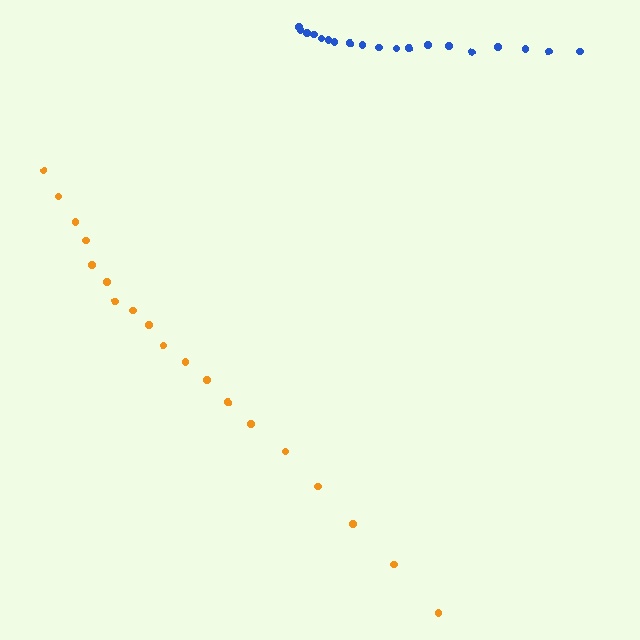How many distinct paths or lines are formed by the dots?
There are 2 distinct paths.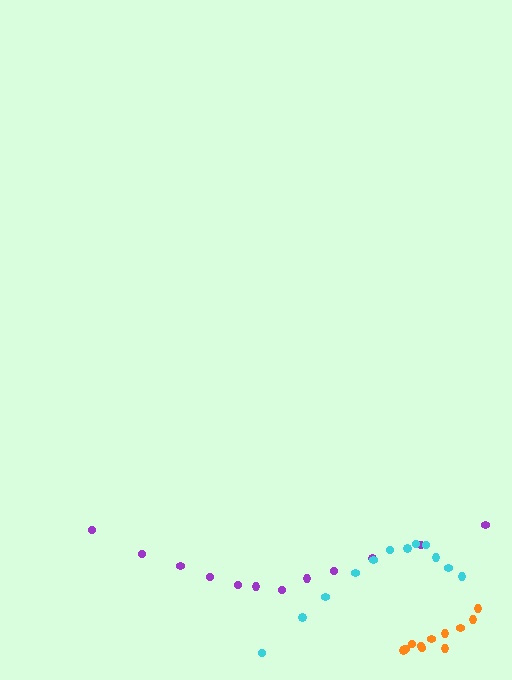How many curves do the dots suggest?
There are 3 distinct paths.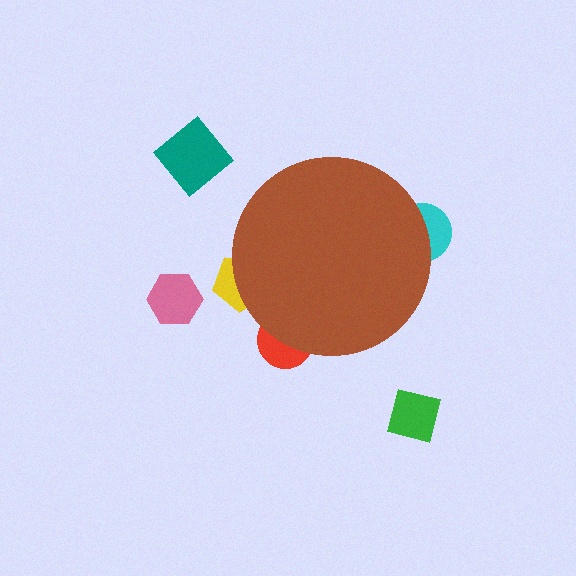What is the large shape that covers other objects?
A brown circle.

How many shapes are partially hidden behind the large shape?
3 shapes are partially hidden.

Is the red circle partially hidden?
Yes, the red circle is partially hidden behind the brown circle.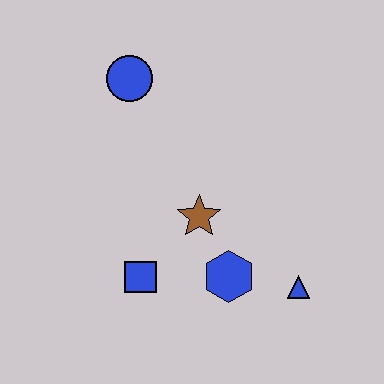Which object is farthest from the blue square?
The blue circle is farthest from the blue square.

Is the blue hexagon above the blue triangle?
Yes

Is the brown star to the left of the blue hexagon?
Yes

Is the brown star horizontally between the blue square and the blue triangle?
Yes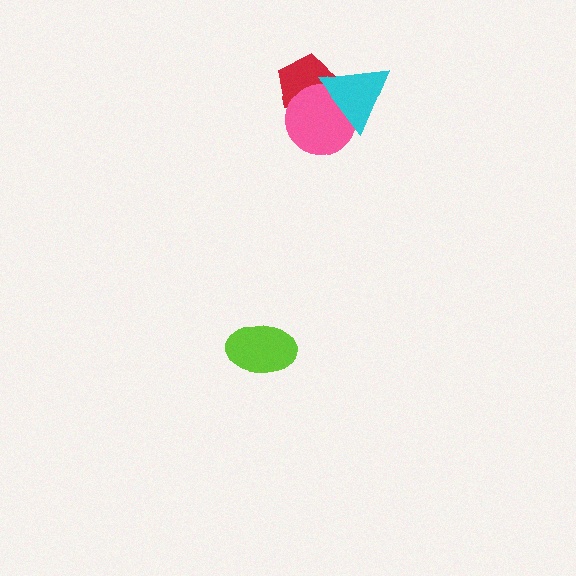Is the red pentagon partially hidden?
Yes, it is partially covered by another shape.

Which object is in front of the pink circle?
The cyan triangle is in front of the pink circle.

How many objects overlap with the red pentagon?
2 objects overlap with the red pentagon.